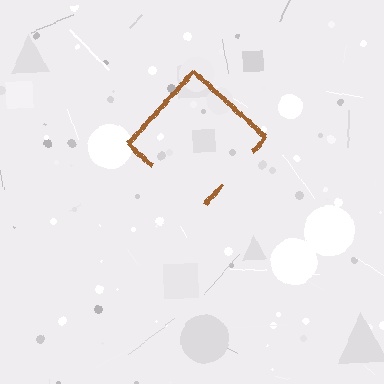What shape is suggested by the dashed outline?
The dashed outline suggests a diamond.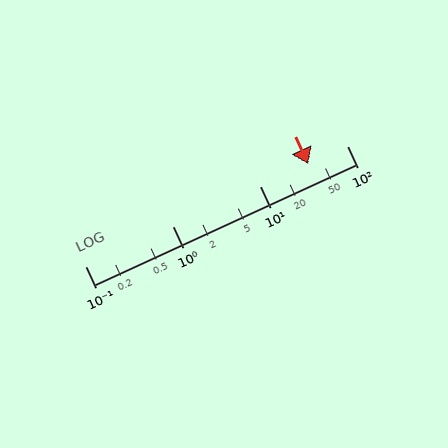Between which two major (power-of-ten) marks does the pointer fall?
The pointer is between 10 and 100.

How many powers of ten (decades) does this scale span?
The scale spans 3 decades, from 0.1 to 100.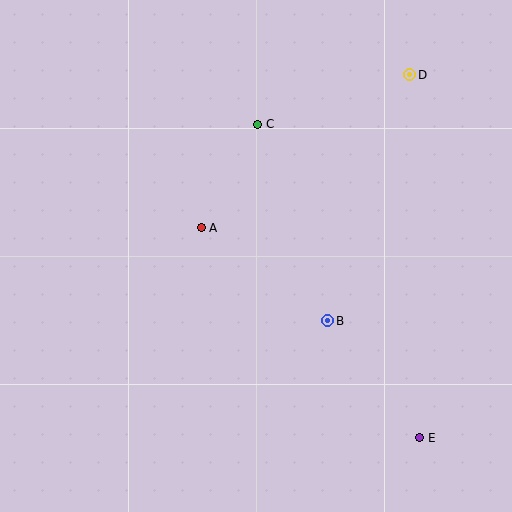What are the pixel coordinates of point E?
Point E is at (420, 438).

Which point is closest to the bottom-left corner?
Point A is closest to the bottom-left corner.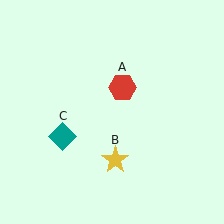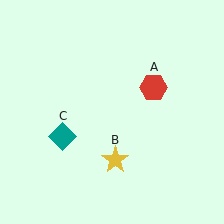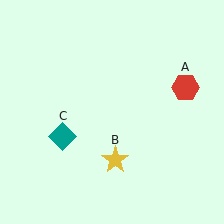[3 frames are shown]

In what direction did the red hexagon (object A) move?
The red hexagon (object A) moved right.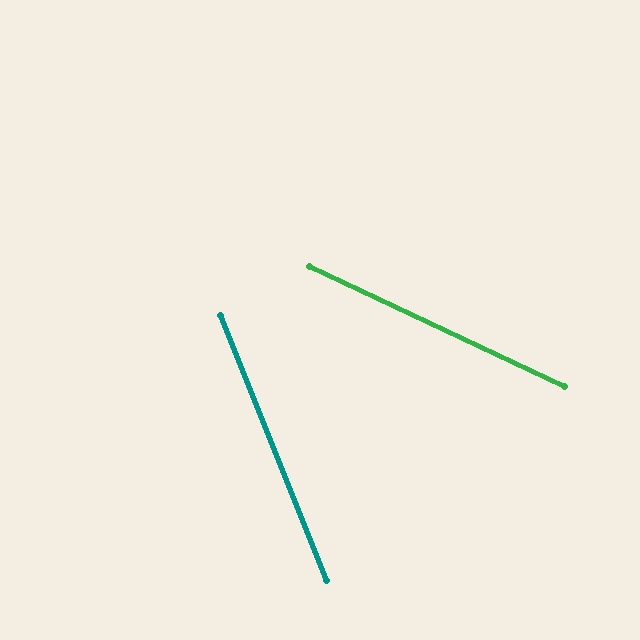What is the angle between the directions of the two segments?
Approximately 43 degrees.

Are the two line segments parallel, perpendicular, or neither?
Neither parallel nor perpendicular — they differ by about 43°.